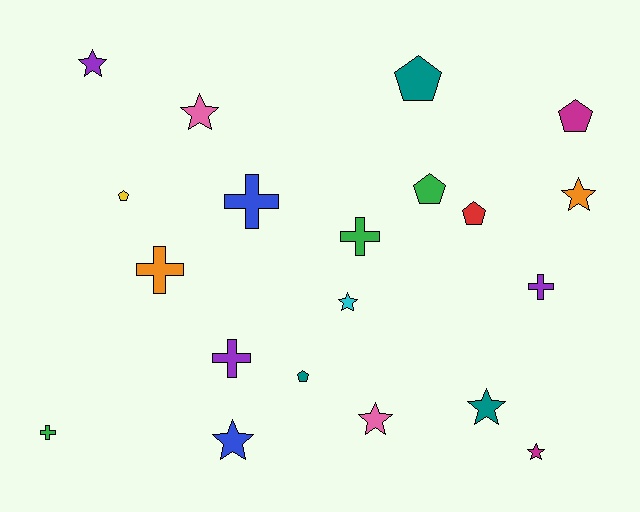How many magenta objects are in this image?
There are 2 magenta objects.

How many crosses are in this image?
There are 6 crosses.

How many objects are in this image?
There are 20 objects.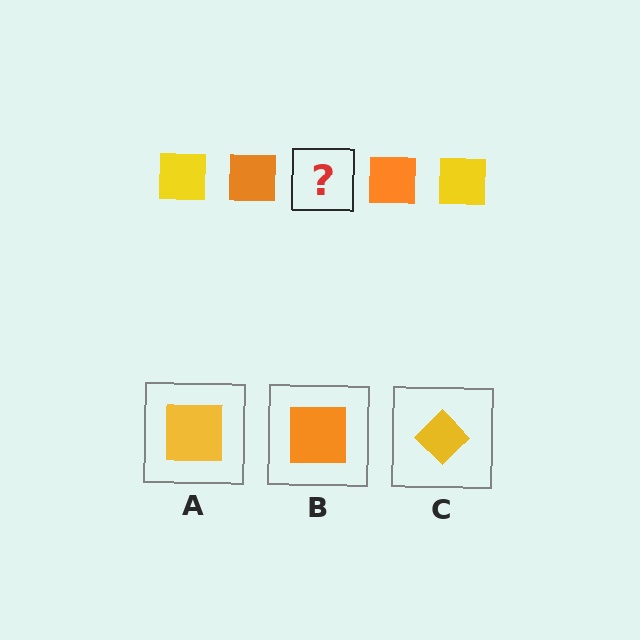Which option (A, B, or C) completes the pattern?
A.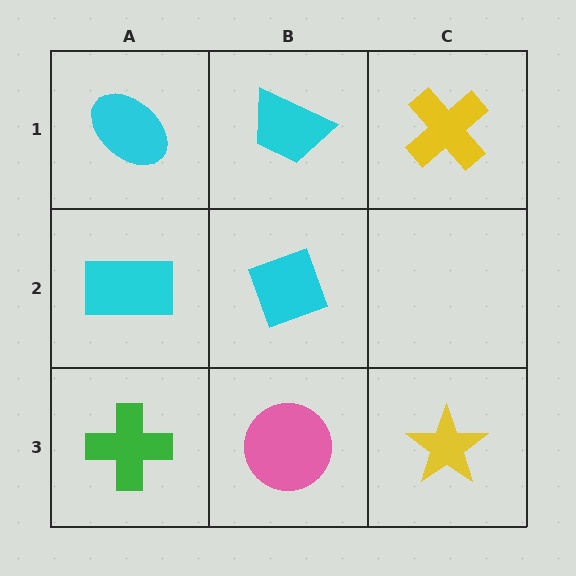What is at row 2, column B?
A cyan diamond.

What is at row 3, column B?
A pink circle.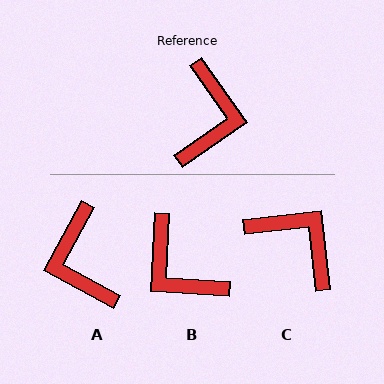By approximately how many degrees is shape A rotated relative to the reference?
Approximately 153 degrees clockwise.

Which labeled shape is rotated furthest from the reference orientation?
A, about 153 degrees away.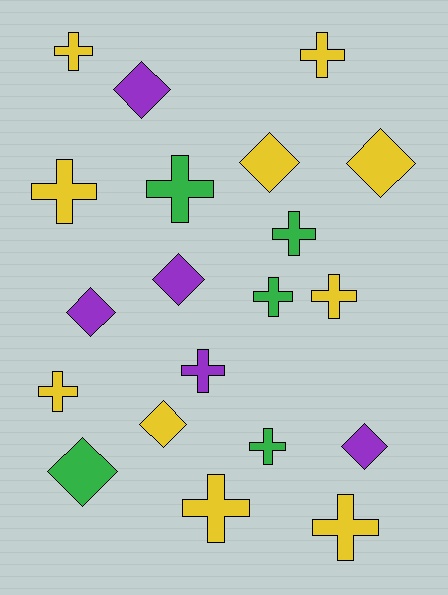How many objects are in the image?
There are 20 objects.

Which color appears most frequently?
Yellow, with 10 objects.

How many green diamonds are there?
There is 1 green diamond.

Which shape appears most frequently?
Cross, with 12 objects.